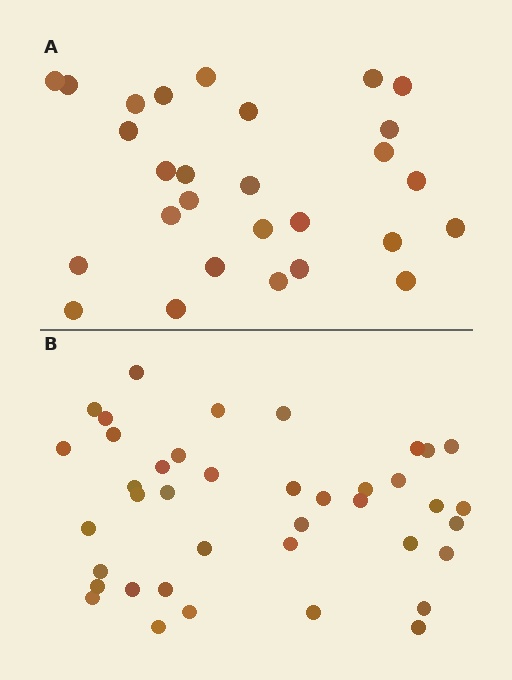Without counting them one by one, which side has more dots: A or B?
Region B (the bottom region) has more dots.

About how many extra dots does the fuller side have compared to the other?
Region B has roughly 12 or so more dots than region A.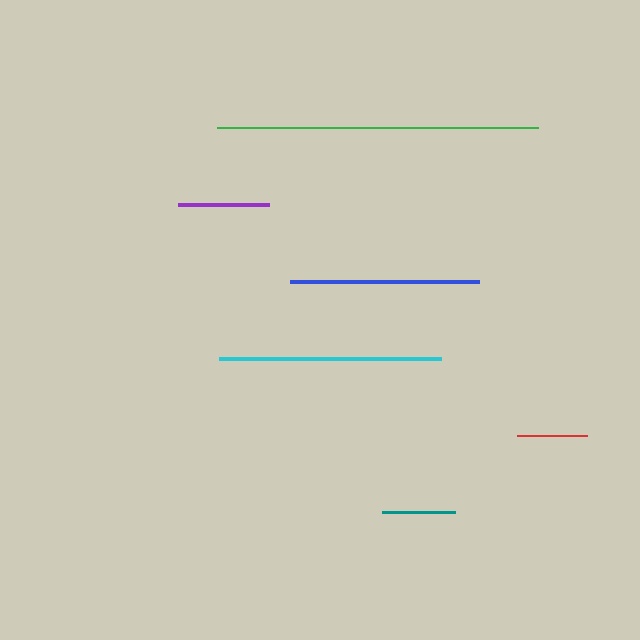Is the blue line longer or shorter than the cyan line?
The cyan line is longer than the blue line.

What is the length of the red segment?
The red segment is approximately 69 pixels long.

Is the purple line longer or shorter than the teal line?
The purple line is longer than the teal line.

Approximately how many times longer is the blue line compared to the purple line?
The blue line is approximately 2.1 times the length of the purple line.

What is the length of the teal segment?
The teal segment is approximately 73 pixels long.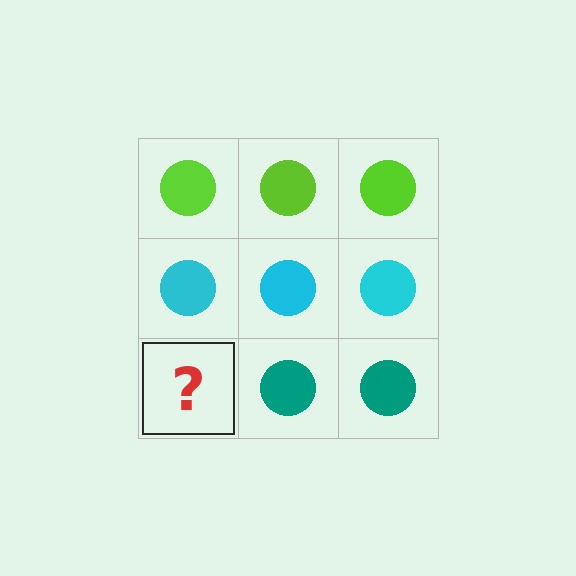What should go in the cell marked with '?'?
The missing cell should contain a teal circle.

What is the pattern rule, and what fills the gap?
The rule is that each row has a consistent color. The gap should be filled with a teal circle.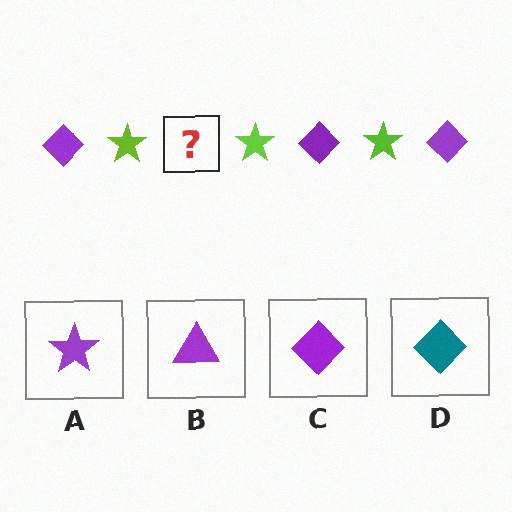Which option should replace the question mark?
Option C.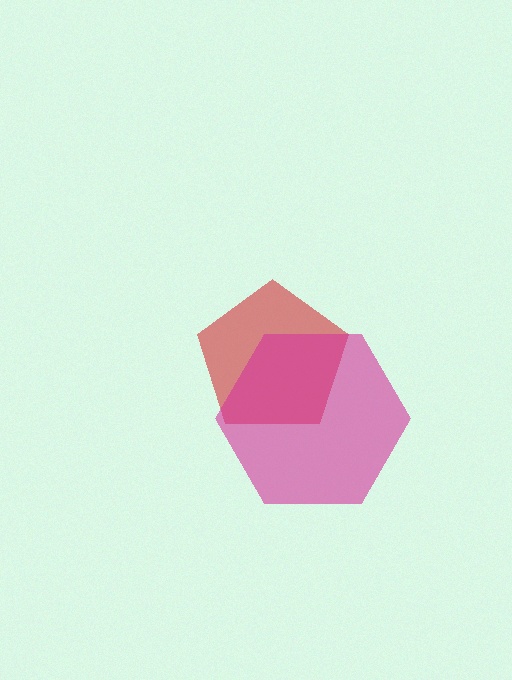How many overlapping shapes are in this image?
There are 2 overlapping shapes in the image.